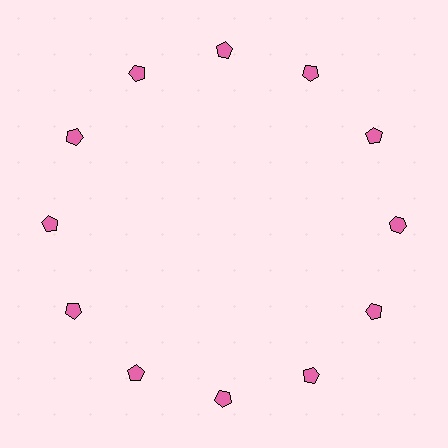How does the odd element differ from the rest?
It has a different shape: hexagon instead of pentagon.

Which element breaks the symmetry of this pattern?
The pink hexagon at roughly the 3 o'clock position breaks the symmetry. All other shapes are pink pentagons.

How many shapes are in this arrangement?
There are 12 shapes arranged in a ring pattern.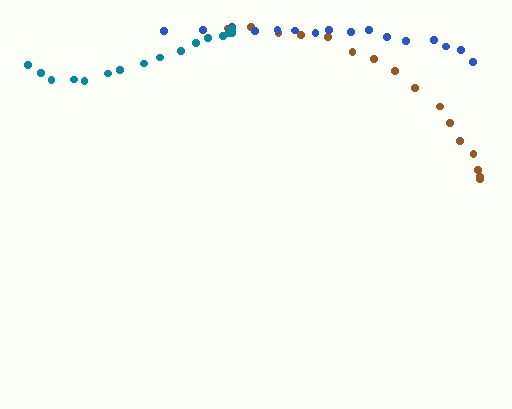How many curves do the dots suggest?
There are 3 distinct paths.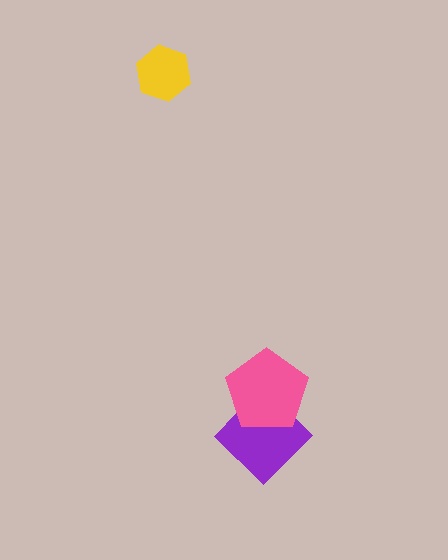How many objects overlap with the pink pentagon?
1 object overlaps with the pink pentagon.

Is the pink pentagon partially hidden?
No, no other shape covers it.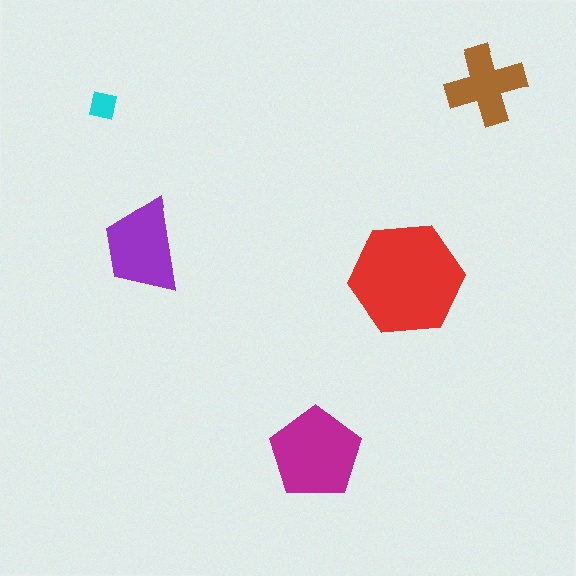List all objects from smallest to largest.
The cyan square, the brown cross, the purple trapezoid, the magenta pentagon, the red hexagon.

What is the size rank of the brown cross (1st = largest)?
4th.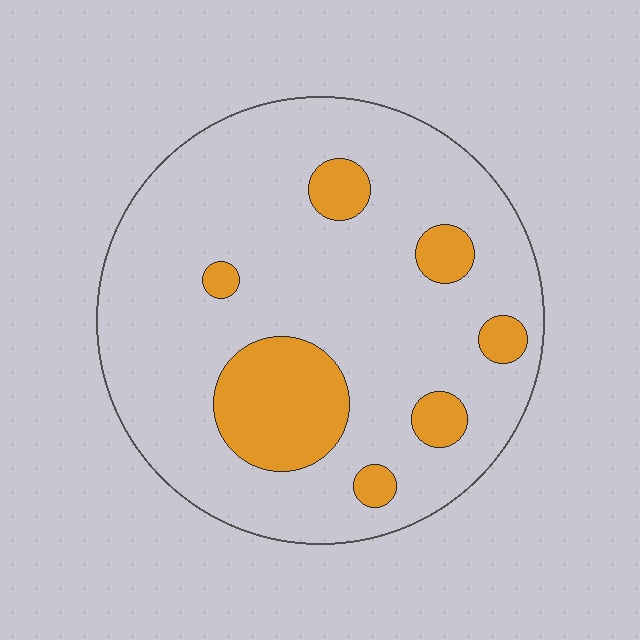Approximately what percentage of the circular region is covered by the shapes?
Approximately 15%.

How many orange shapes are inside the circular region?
7.